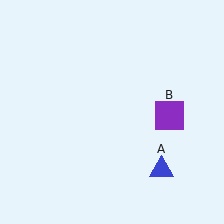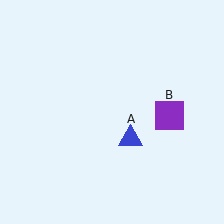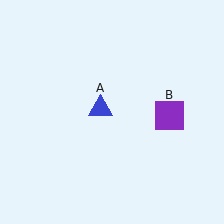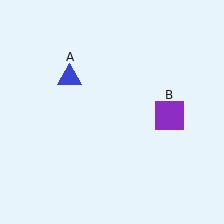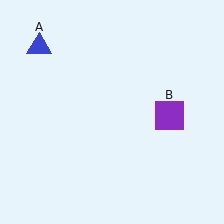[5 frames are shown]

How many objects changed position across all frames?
1 object changed position: blue triangle (object A).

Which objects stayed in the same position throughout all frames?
Purple square (object B) remained stationary.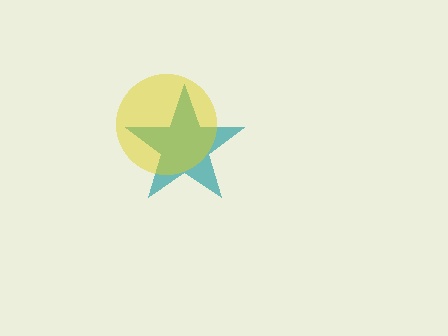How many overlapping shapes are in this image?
There are 2 overlapping shapes in the image.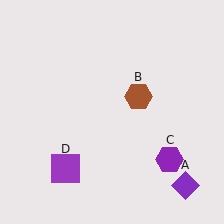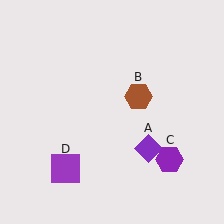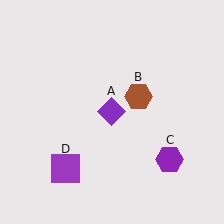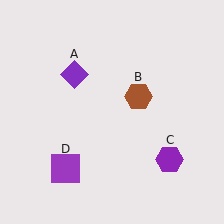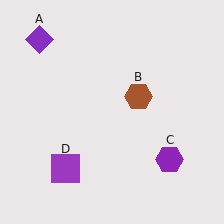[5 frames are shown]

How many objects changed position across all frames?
1 object changed position: purple diamond (object A).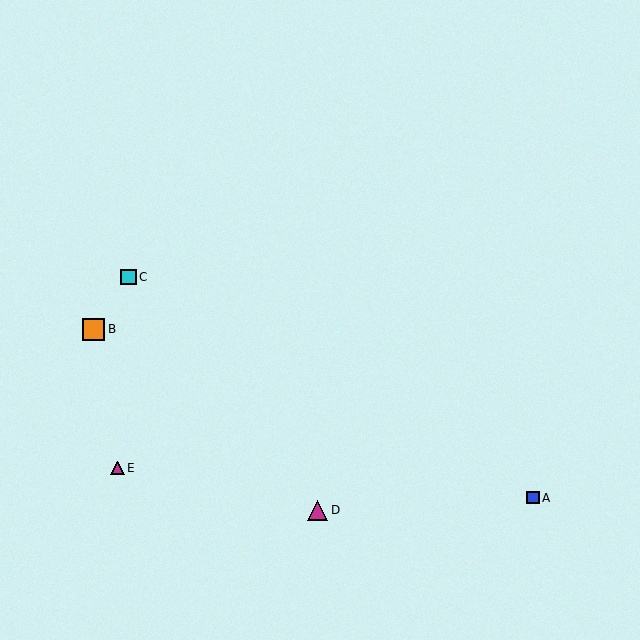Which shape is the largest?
The orange square (labeled B) is the largest.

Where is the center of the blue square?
The center of the blue square is at (533, 498).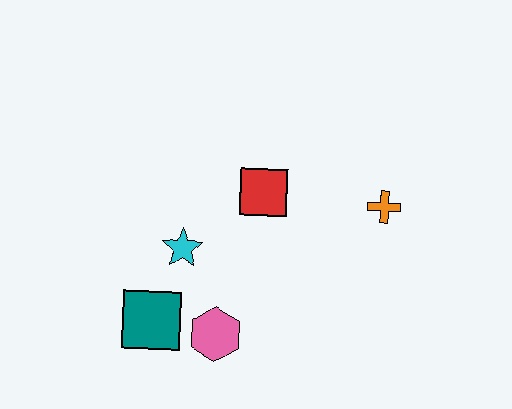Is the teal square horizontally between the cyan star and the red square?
No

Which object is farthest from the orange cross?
The teal square is farthest from the orange cross.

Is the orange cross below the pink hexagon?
No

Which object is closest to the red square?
The cyan star is closest to the red square.